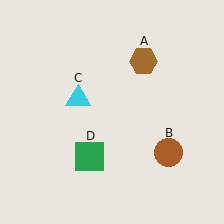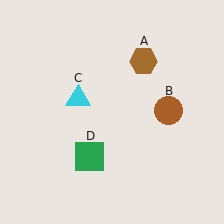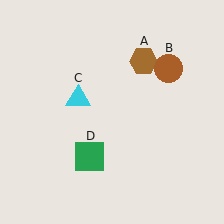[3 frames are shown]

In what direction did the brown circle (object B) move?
The brown circle (object B) moved up.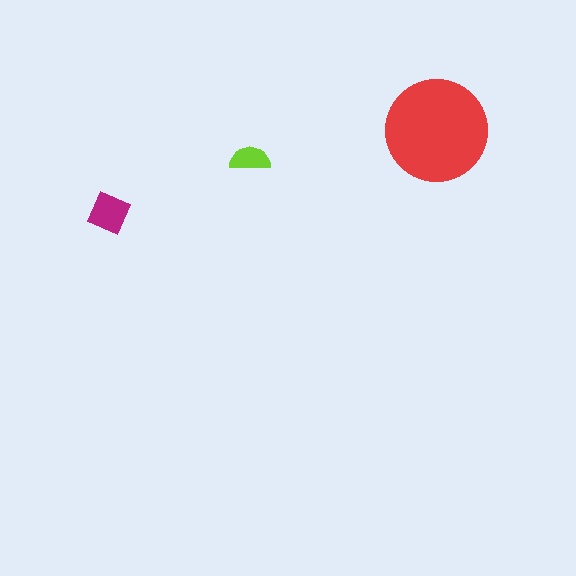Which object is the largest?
The red circle.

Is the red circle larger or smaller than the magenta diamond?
Larger.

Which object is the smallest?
The lime semicircle.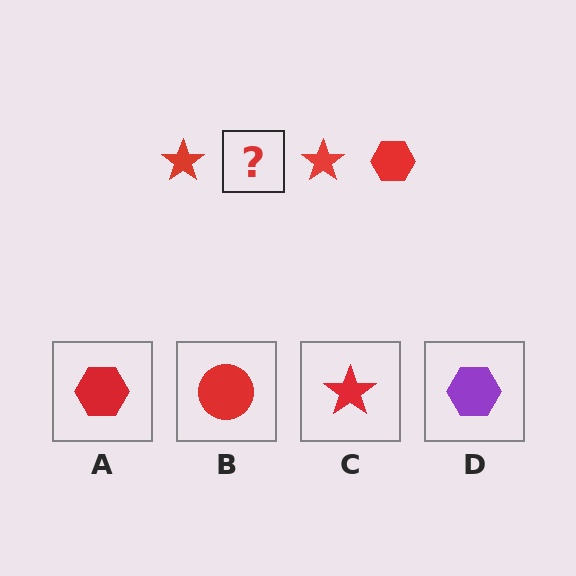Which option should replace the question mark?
Option A.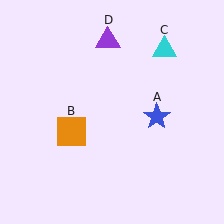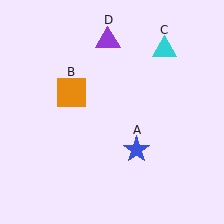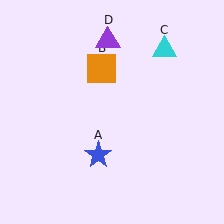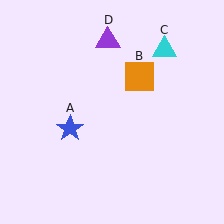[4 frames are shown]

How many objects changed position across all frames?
2 objects changed position: blue star (object A), orange square (object B).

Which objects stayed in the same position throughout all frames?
Cyan triangle (object C) and purple triangle (object D) remained stationary.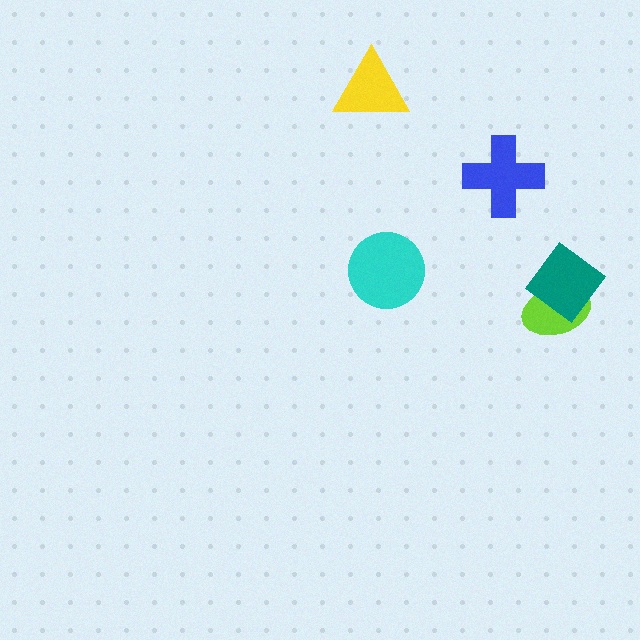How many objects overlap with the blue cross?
0 objects overlap with the blue cross.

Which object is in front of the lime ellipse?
The teal diamond is in front of the lime ellipse.